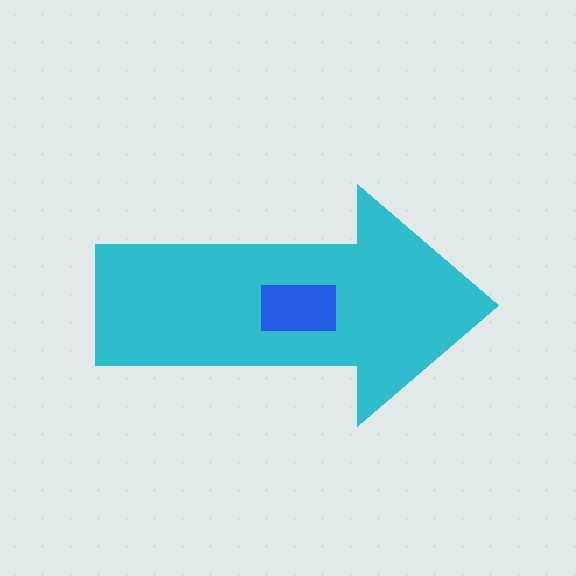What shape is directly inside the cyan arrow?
The blue rectangle.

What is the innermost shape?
The blue rectangle.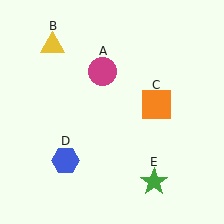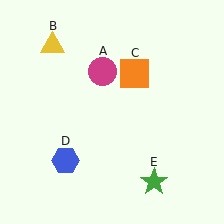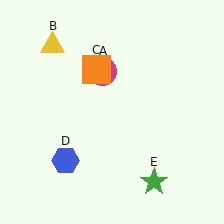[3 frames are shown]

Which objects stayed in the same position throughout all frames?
Magenta circle (object A) and yellow triangle (object B) and blue hexagon (object D) and green star (object E) remained stationary.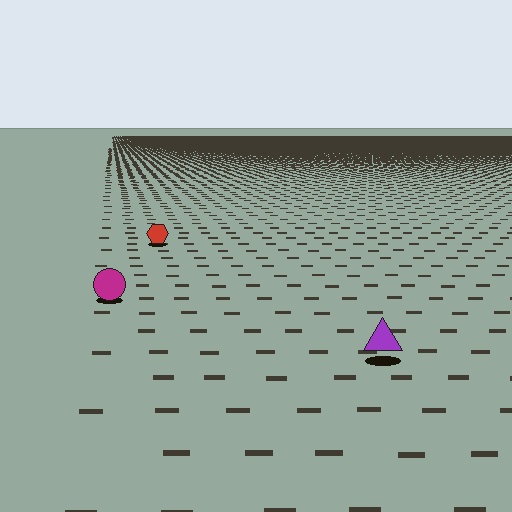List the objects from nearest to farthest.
From nearest to farthest: the purple triangle, the magenta circle, the red hexagon.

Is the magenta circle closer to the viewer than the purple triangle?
No. The purple triangle is closer — you can tell from the texture gradient: the ground texture is coarser near it.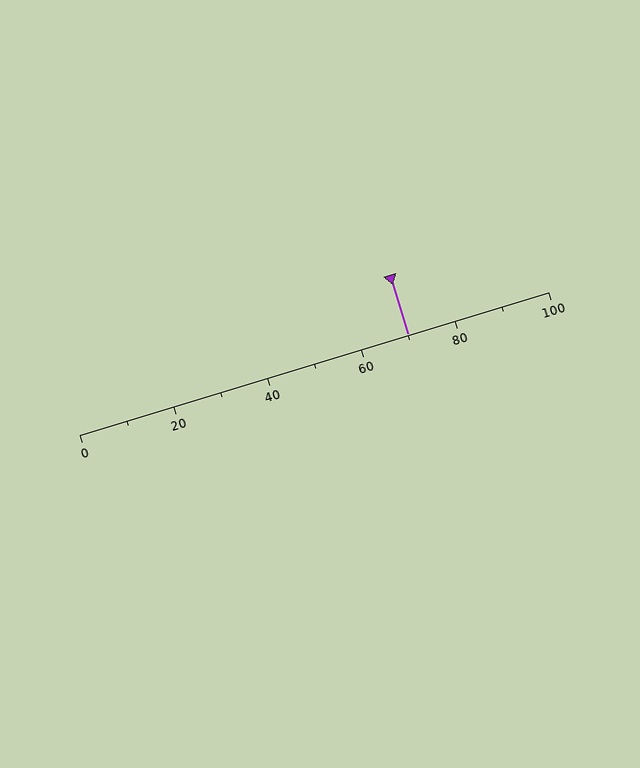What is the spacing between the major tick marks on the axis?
The major ticks are spaced 20 apart.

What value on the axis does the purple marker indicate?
The marker indicates approximately 70.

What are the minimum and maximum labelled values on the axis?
The axis runs from 0 to 100.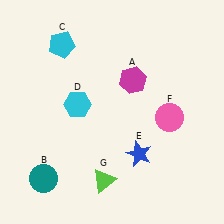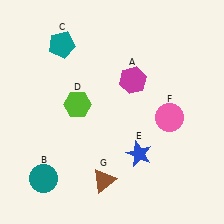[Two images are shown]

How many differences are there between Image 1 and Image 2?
There are 3 differences between the two images.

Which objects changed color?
C changed from cyan to teal. D changed from cyan to lime. G changed from lime to brown.